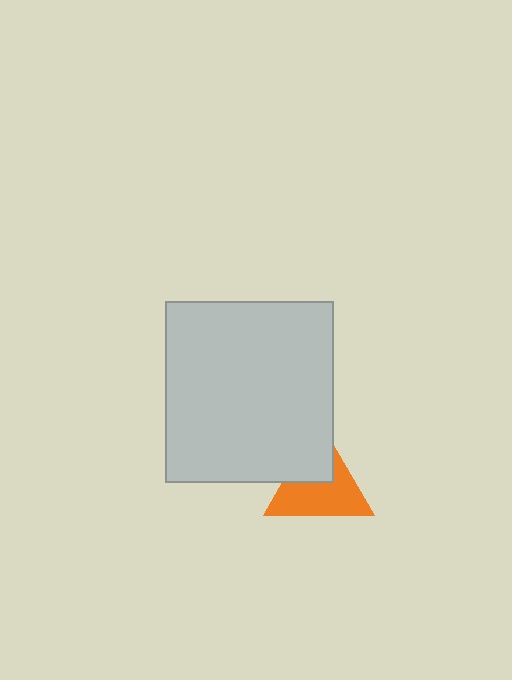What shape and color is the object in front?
The object in front is a light gray rectangle.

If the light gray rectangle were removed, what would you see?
You would see the complete orange triangle.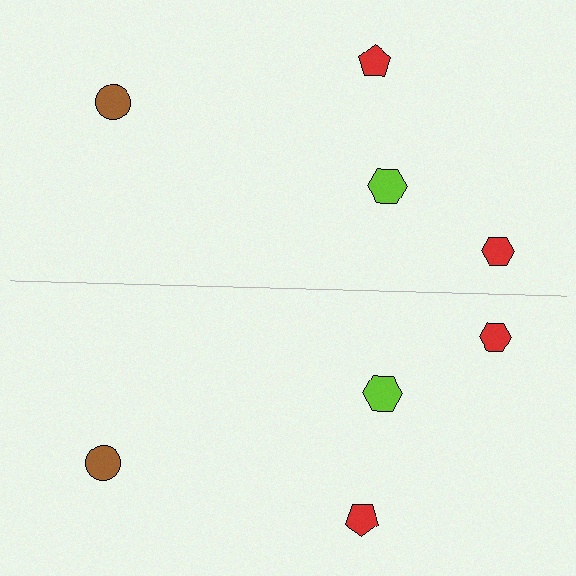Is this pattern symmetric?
Yes, this pattern has bilateral (reflection) symmetry.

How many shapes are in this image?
There are 8 shapes in this image.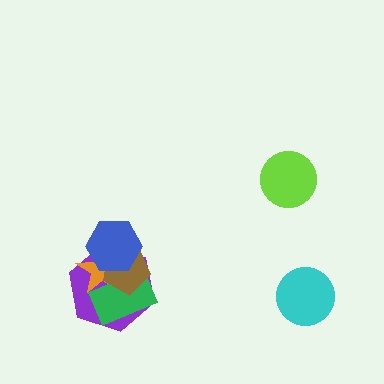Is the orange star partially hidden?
Yes, it is partially covered by another shape.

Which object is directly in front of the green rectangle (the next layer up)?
The brown pentagon is directly in front of the green rectangle.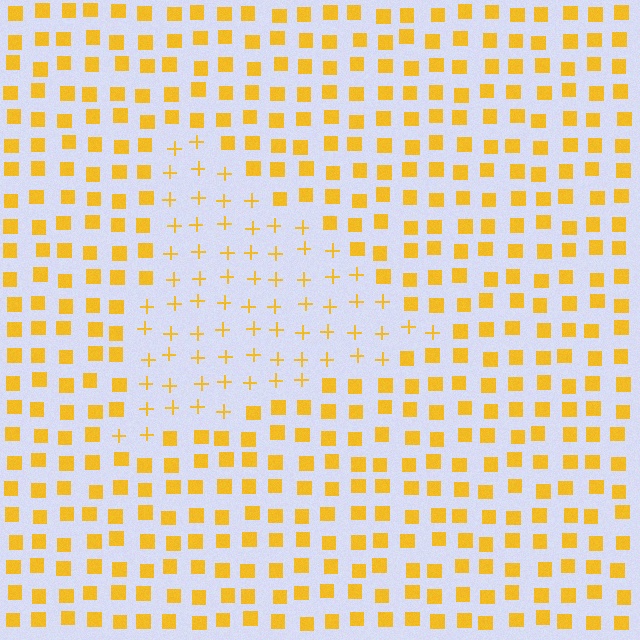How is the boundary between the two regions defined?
The boundary is defined by a change in element shape: plus signs inside vs. squares outside. All elements share the same color and spacing.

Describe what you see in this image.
The image is filled with small yellow elements arranged in a uniform grid. A triangle-shaped region contains plus signs, while the surrounding area contains squares. The boundary is defined purely by the change in element shape.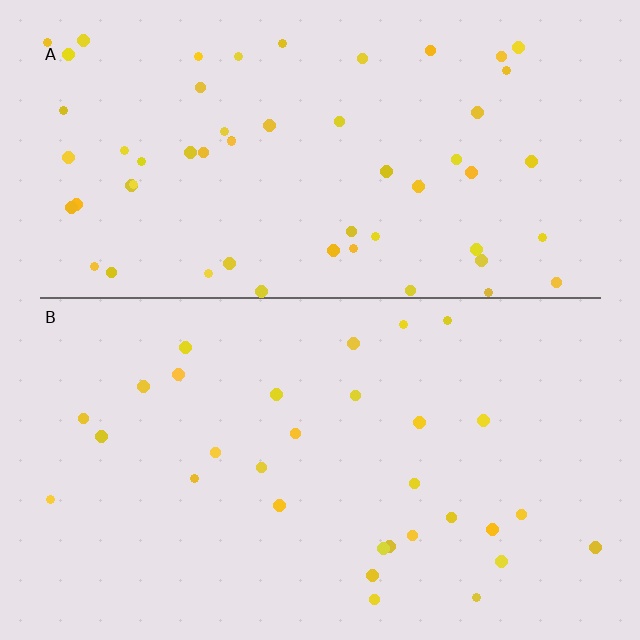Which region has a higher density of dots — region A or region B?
A (the top).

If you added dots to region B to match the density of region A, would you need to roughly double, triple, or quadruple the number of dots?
Approximately double.